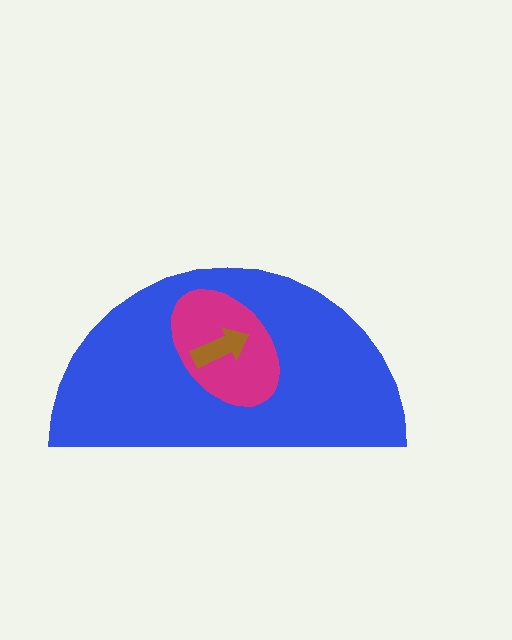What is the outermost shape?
The blue semicircle.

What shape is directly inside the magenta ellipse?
The brown arrow.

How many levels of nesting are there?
3.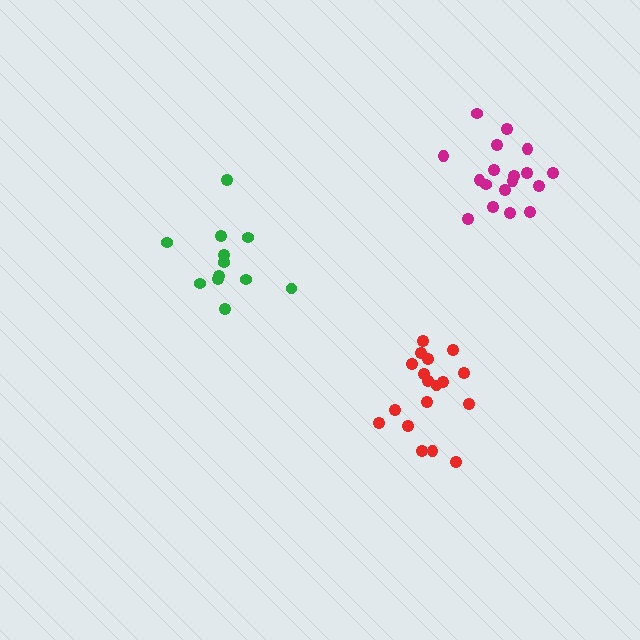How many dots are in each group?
Group 1: 18 dots, Group 2: 12 dots, Group 3: 18 dots (48 total).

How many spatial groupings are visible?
There are 3 spatial groupings.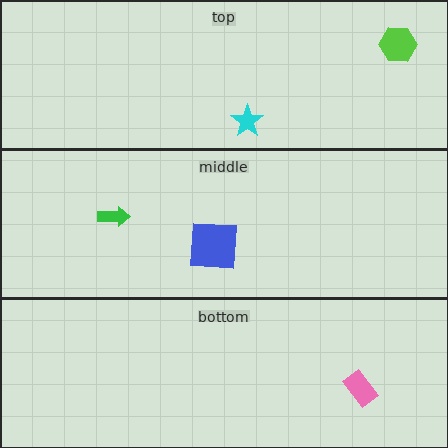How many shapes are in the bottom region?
1.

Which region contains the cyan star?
The top region.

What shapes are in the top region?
The cyan star, the lime hexagon.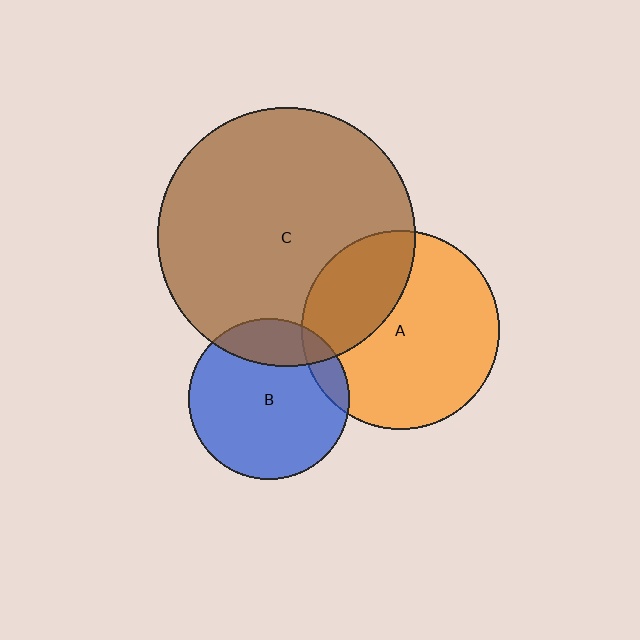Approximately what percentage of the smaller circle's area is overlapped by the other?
Approximately 20%.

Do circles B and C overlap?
Yes.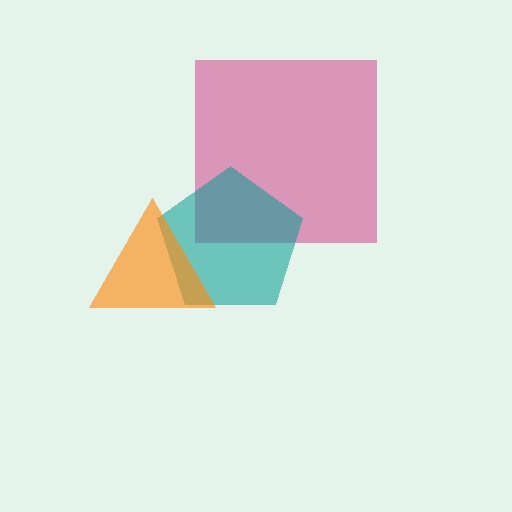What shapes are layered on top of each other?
The layered shapes are: a magenta square, a teal pentagon, an orange triangle.